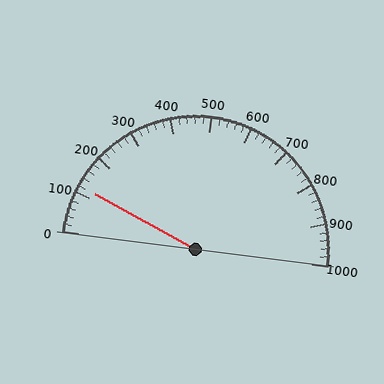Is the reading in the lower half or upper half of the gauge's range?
The reading is in the lower half of the range (0 to 1000).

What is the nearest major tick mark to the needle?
The nearest major tick mark is 100.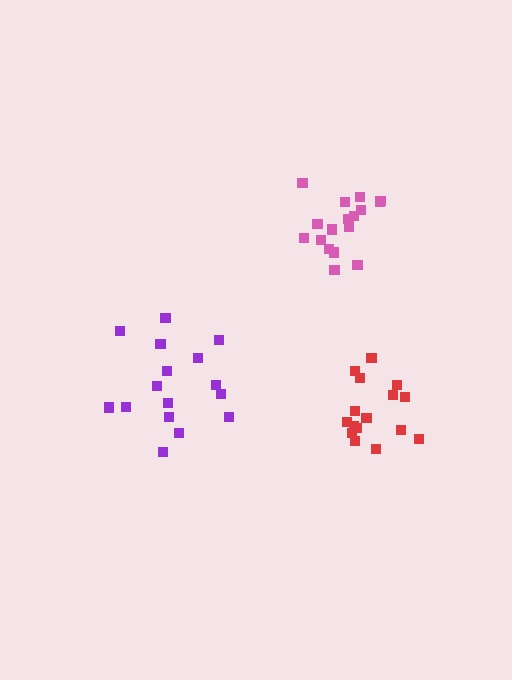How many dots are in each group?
Group 1: 16 dots, Group 2: 17 dots, Group 3: 16 dots (49 total).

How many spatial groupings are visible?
There are 3 spatial groupings.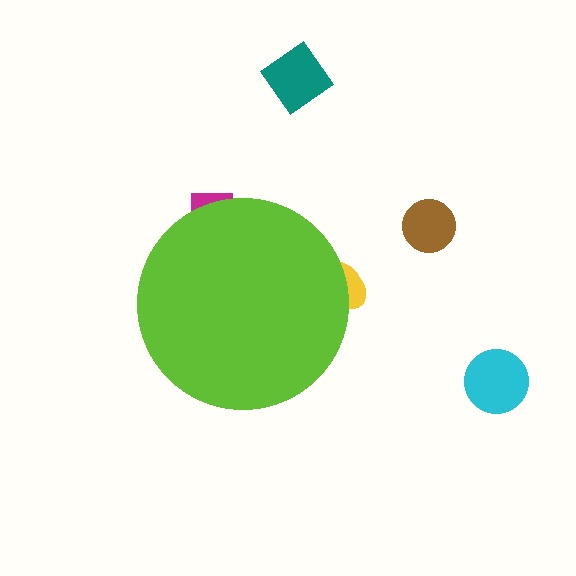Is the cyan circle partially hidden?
No, the cyan circle is fully visible.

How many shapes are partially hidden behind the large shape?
2 shapes are partially hidden.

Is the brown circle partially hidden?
No, the brown circle is fully visible.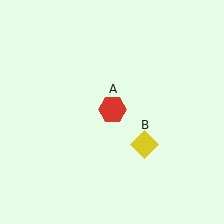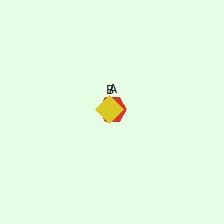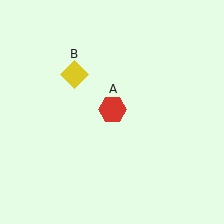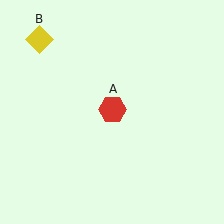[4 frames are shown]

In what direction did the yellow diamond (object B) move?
The yellow diamond (object B) moved up and to the left.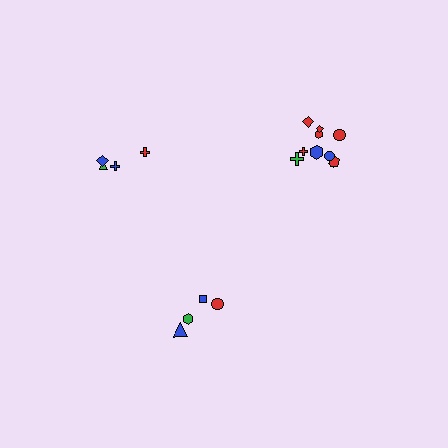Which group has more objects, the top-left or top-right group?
The top-right group.